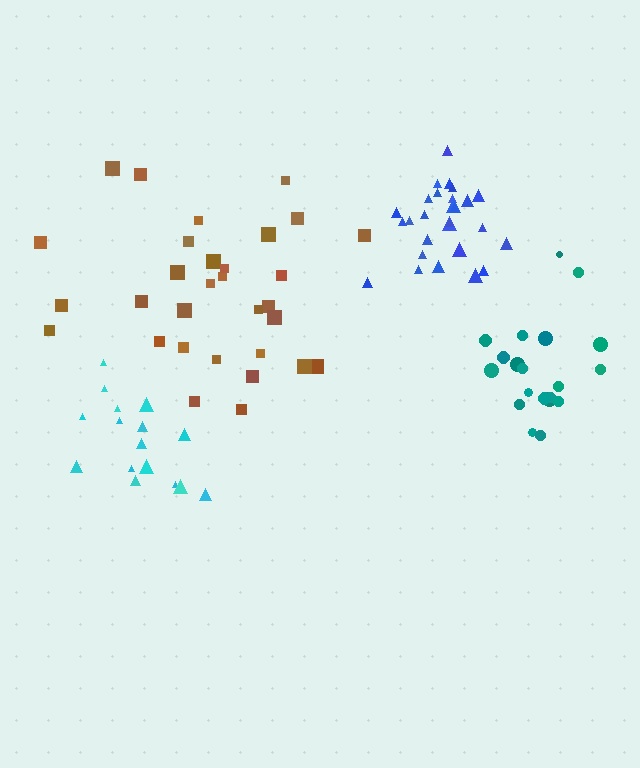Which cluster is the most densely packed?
Blue.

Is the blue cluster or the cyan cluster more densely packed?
Blue.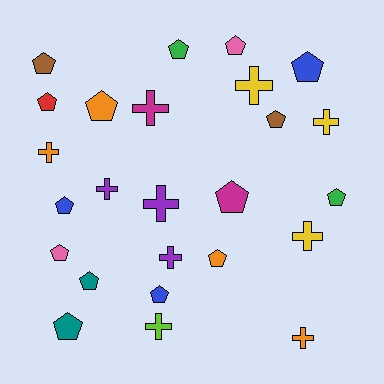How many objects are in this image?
There are 25 objects.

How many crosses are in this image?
There are 10 crosses.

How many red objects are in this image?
There is 1 red object.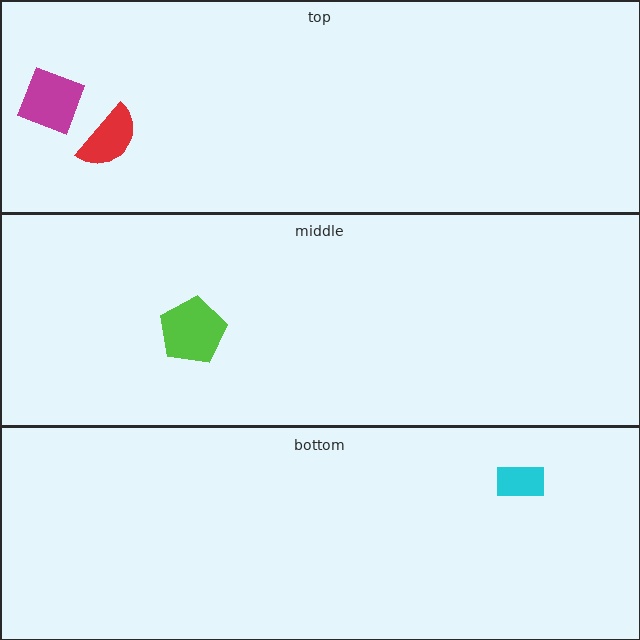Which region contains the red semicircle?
The top region.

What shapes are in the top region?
The magenta square, the red semicircle.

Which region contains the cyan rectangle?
The bottom region.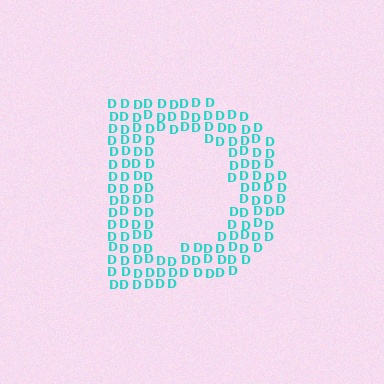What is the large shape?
The large shape is the letter D.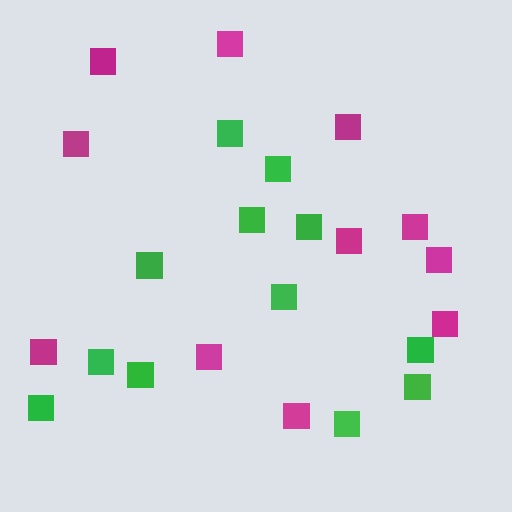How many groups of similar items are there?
There are 2 groups: one group of green squares (12) and one group of magenta squares (11).